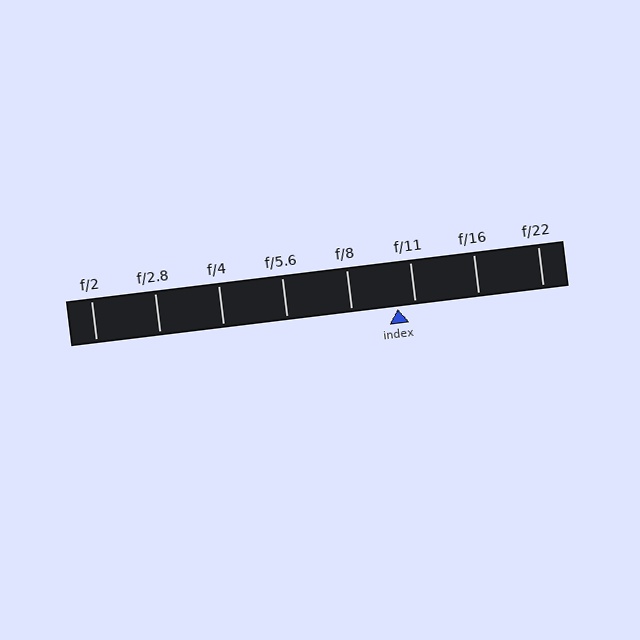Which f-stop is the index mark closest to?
The index mark is closest to f/11.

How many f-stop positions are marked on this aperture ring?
There are 8 f-stop positions marked.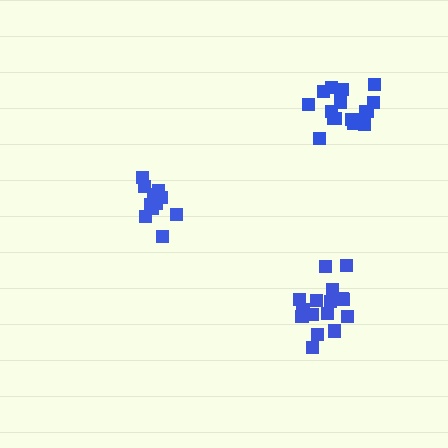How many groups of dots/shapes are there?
There are 3 groups.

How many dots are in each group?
Group 1: 11 dots, Group 2: 17 dots, Group 3: 17 dots (45 total).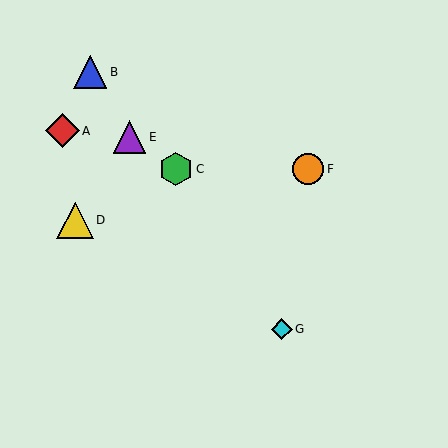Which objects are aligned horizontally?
Objects C, F are aligned horizontally.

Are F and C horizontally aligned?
Yes, both are at y≈169.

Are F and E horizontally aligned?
No, F is at y≈169 and E is at y≈137.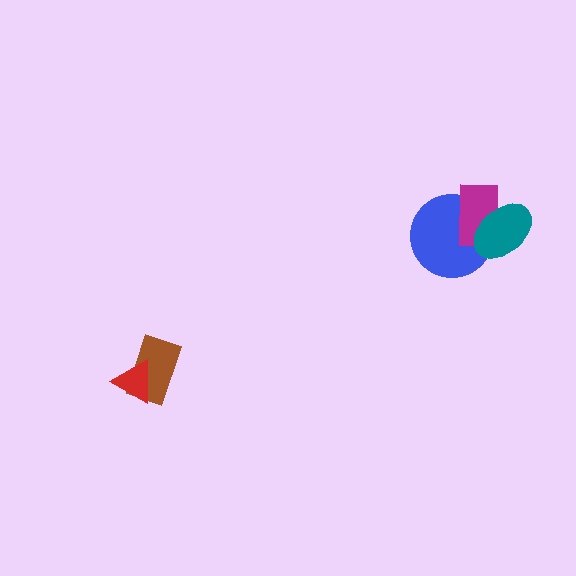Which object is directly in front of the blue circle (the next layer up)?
The magenta rectangle is directly in front of the blue circle.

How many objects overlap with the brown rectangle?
1 object overlaps with the brown rectangle.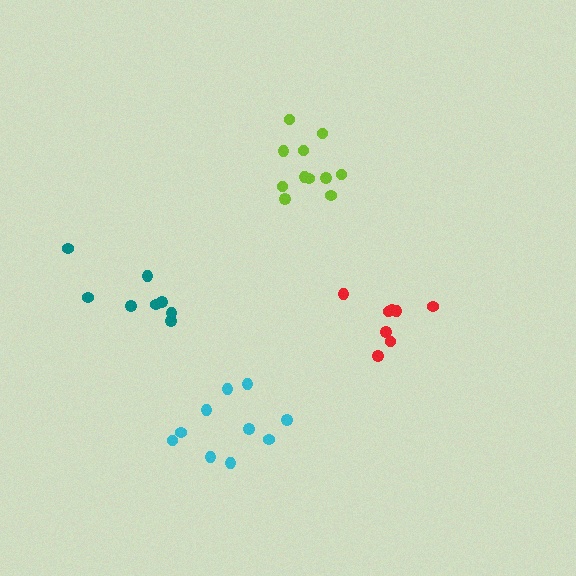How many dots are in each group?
Group 1: 11 dots, Group 2: 8 dots, Group 3: 8 dots, Group 4: 10 dots (37 total).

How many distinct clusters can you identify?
There are 4 distinct clusters.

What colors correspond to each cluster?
The clusters are colored: lime, red, teal, cyan.